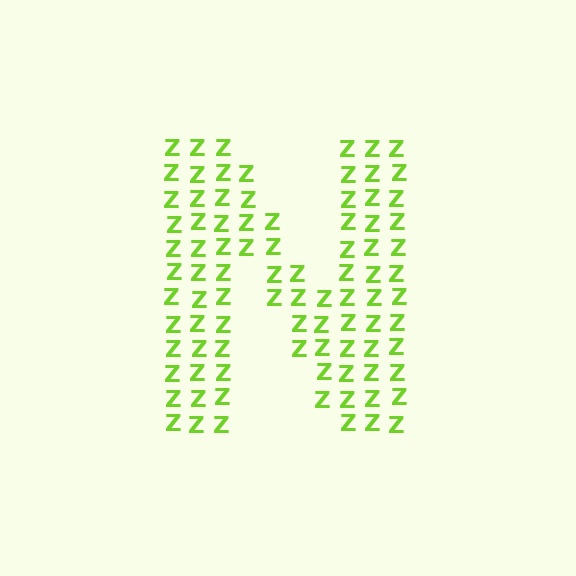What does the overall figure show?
The overall figure shows the letter N.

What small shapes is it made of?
It is made of small letter Z's.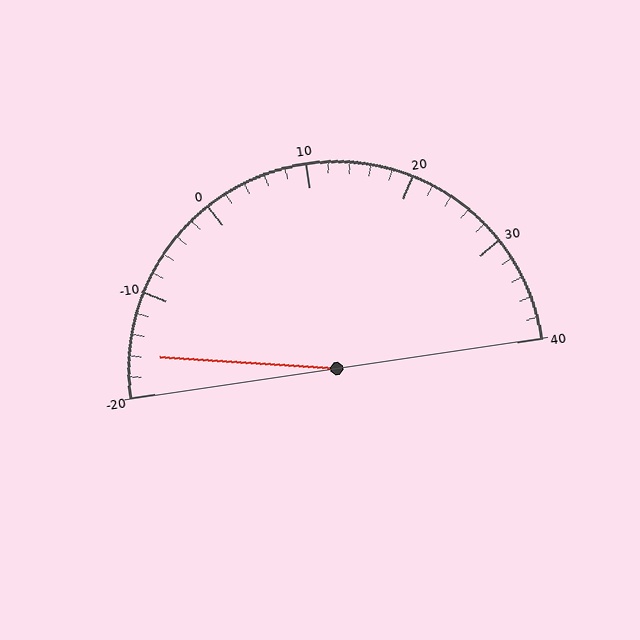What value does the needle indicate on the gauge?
The needle indicates approximately -16.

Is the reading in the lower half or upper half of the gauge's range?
The reading is in the lower half of the range (-20 to 40).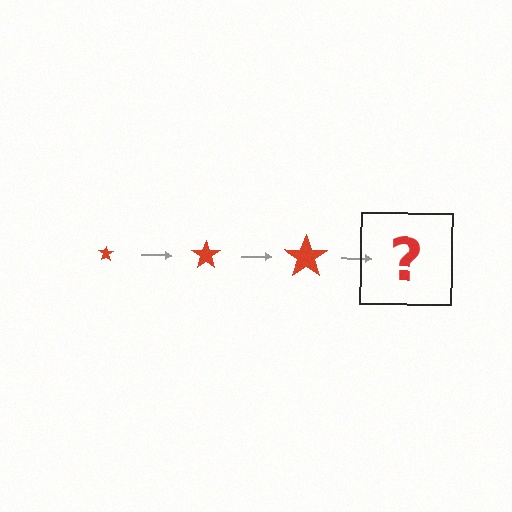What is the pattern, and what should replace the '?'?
The pattern is that the star gets progressively larger each step. The '?' should be a red star, larger than the previous one.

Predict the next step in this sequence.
The next step is a red star, larger than the previous one.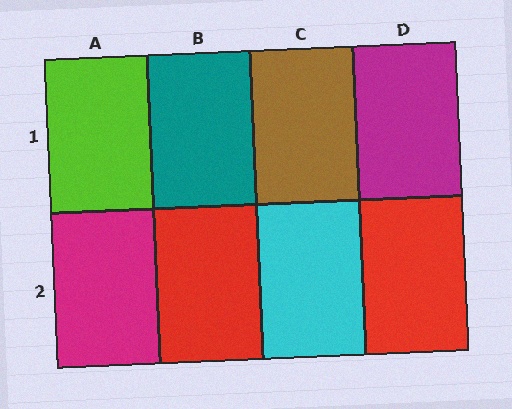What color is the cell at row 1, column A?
Lime.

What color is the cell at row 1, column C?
Brown.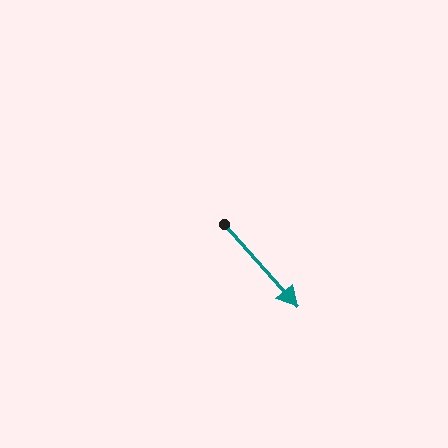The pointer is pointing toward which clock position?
Roughly 5 o'clock.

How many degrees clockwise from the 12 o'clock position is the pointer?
Approximately 138 degrees.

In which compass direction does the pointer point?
Southeast.